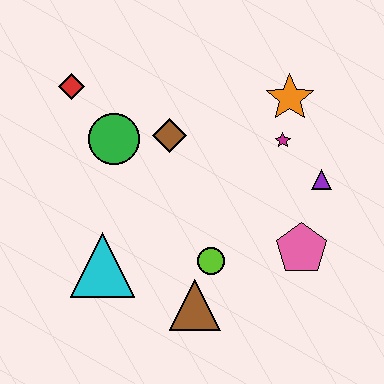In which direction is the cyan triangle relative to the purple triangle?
The cyan triangle is to the left of the purple triangle.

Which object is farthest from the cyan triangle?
The orange star is farthest from the cyan triangle.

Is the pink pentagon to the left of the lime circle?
No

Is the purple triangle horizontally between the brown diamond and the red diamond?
No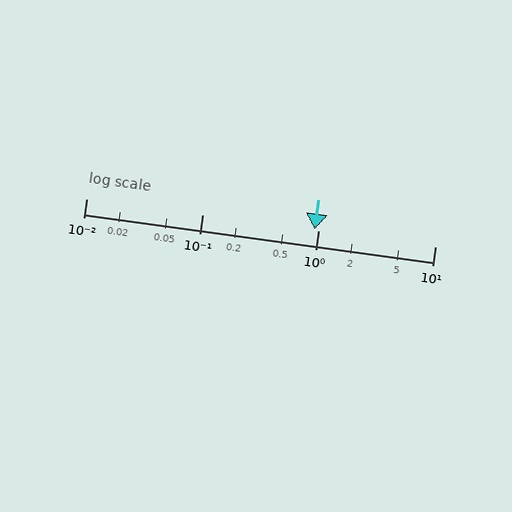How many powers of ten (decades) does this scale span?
The scale spans 3 decades, from 0.01 to 10.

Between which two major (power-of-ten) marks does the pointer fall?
The pointer is between 0.1 and 1.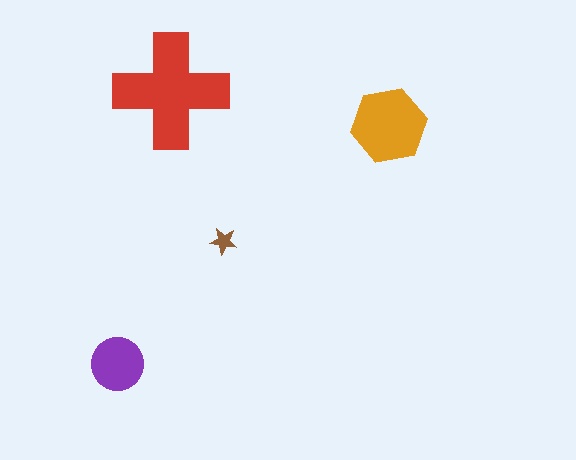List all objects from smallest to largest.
The brown star, the purple circle, the orange hexagon, the red cross.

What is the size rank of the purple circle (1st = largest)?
3rd.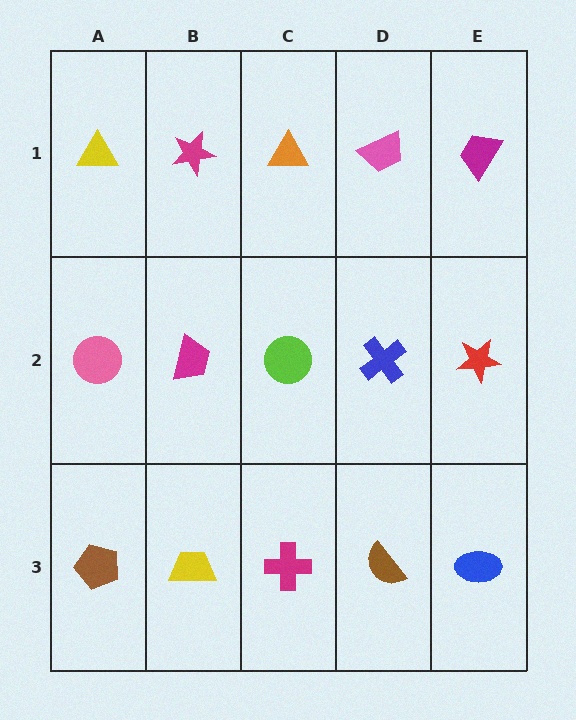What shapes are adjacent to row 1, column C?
A lime circle (row 2, column C), a magenta star (row 1, column B), a pink trapezoid (row 1, column D).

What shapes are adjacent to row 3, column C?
A lime circle (row 2, column C), a yellow trapezoid (row 3, column B), a brown semicircle (row 3, column D).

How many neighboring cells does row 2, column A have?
3.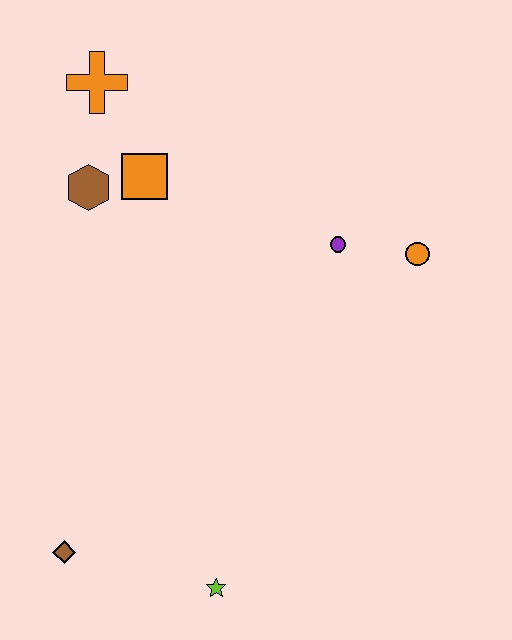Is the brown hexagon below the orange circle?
No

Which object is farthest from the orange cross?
The lime star is farthest from the orange cross.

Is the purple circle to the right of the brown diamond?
Yes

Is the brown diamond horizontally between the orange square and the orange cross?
No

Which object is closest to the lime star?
The brown diamond is closest to the lime star.